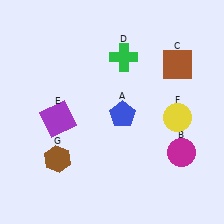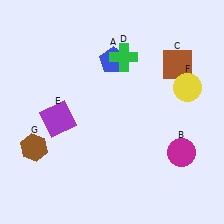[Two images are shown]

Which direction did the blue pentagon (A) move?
The blue pentagon (A) moved up.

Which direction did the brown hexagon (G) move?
The brown hexagon (G) moved left.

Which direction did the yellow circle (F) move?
The yellow circle (F) moved up.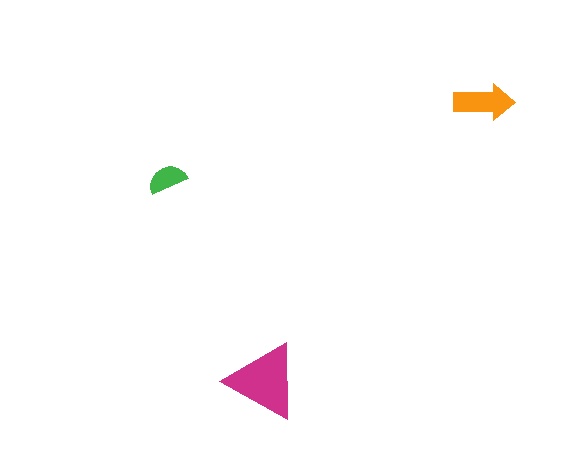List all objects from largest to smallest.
The magenta triangle, the orange arrow, the green semicircle.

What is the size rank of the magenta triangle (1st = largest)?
1st.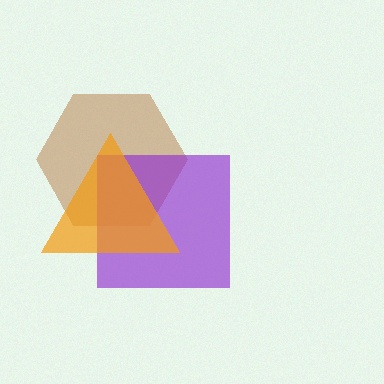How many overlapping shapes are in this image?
There are 3 overlapping shapes in the image.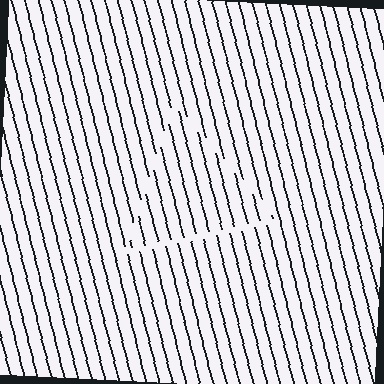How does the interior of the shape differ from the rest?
The interior of the shape contains the same grating, shifted by half a period — the contour is defined by the phase discontinuity where line-ends from the inner and outer gratings abut.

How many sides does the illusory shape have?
3 sides — the line-ends trace a triangle.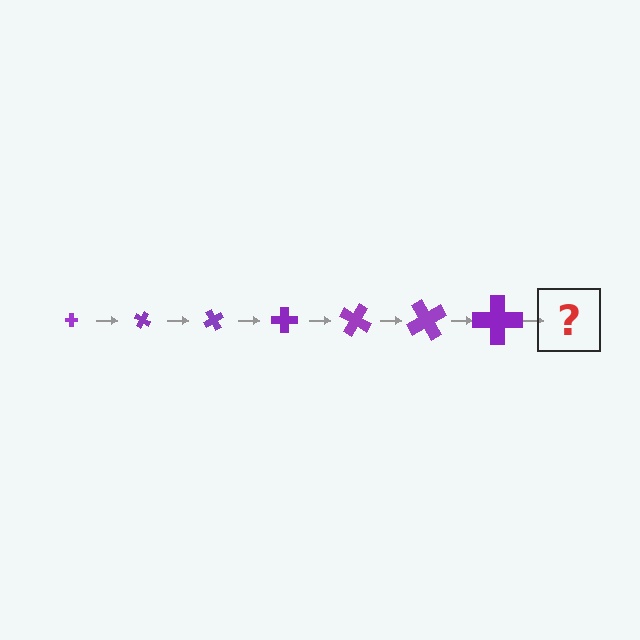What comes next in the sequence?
The next element should be a cross, larger than the previous one and rotated 210 degrees from the start.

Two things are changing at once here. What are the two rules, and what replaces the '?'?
The two rules are that the cross grows larger each step and it rotates 30 degrees each step. The '?' should be a cross, larger than the previous one and rotated 210 degrees from the start.